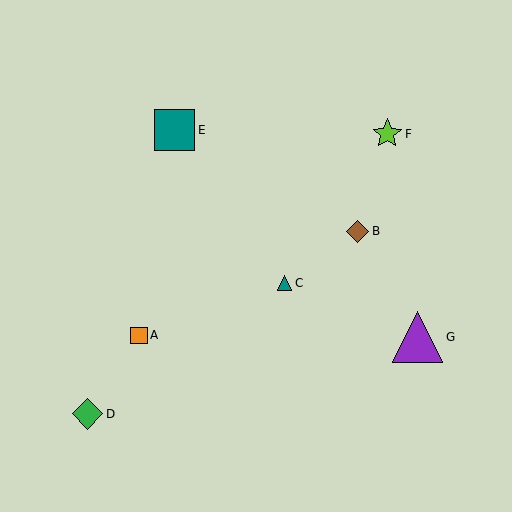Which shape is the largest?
The purple triangle (labeled G) is the largest.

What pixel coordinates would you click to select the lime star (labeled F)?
Click at (387, 134) to select the lime star F.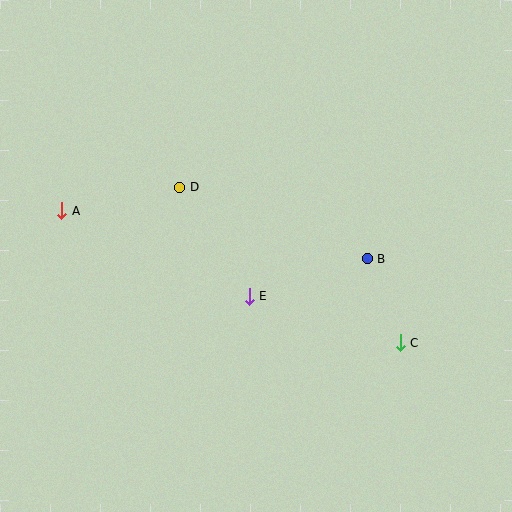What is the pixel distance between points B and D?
The distance between B and D is 201 pixels.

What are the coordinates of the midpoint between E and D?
The midpoint between E and D is at (214, 242).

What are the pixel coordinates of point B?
Point B is at (367, 259).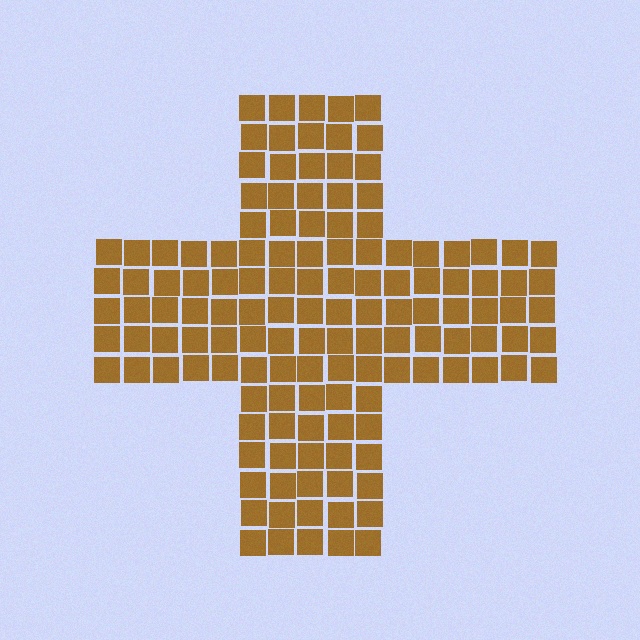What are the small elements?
The small elements are squares.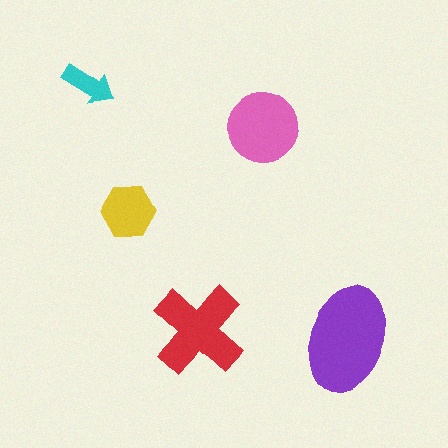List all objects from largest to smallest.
The purple ellipse, the red cross, the pink circle, the yellow hexagon, the cyan arrow.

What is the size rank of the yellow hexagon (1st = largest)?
4th.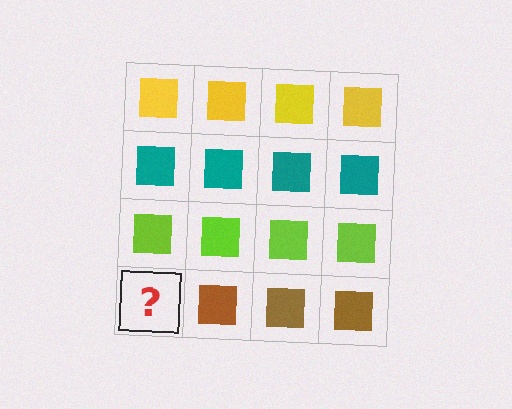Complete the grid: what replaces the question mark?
The question mark should be replaced with a brown square.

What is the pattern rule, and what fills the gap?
The rule is that each row has a consistent color. The gap should be filled with a brown square.